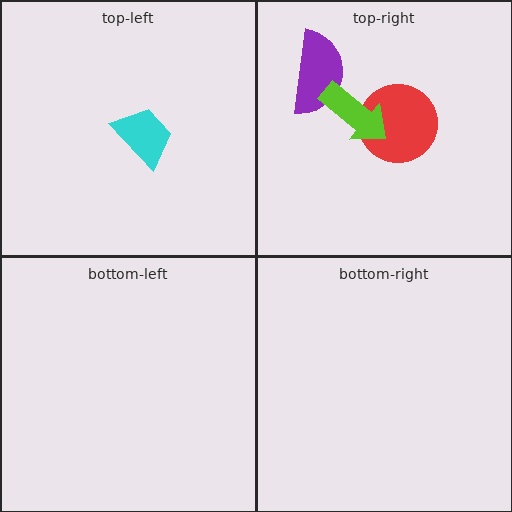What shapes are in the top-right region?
The purple semicircle, the red circle, the lime arrow.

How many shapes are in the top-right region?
3.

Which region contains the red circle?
The top-right region.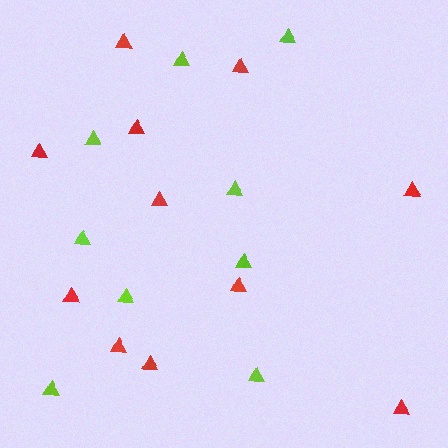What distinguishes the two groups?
There are 2 groups: one group of red triangles (11) and one group of lime triangles (9).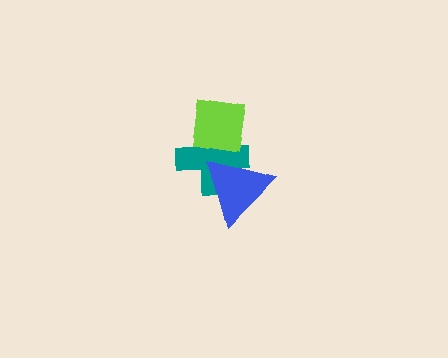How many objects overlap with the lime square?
2 objects overlap with the lime square.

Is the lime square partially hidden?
Yes, it is partially covered by another shape.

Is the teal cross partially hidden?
Yes, it is partially covered by another shape.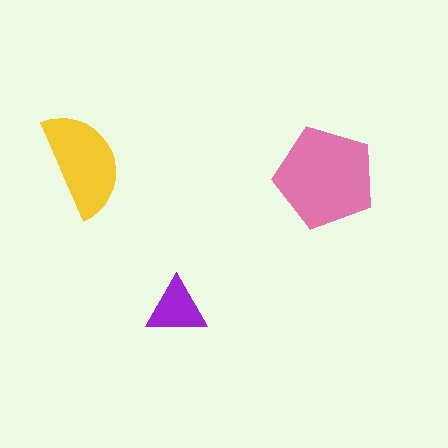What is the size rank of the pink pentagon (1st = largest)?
1st.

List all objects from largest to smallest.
The pink pentagon, the yellow semicircle, the purple triangle.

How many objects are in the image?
There are 3 objects in the image.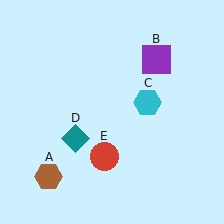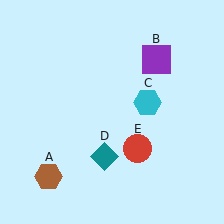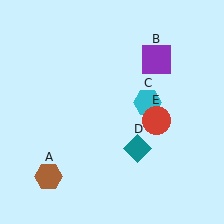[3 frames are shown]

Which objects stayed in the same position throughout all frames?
Brown hexagon (object A) and purple square (object B) and cyan hexagon (object C) remained stationary.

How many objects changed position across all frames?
2 objects changed position: teal diamond (object D), red circle (object E).